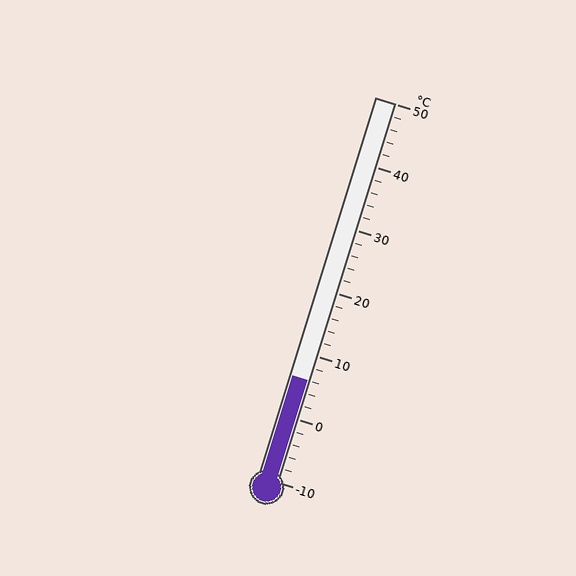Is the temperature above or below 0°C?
The temperature is above 0°C.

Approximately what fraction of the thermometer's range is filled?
The thermometer is filled to approximately 25% of its range.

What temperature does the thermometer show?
The thermometer shows approximately 6°C.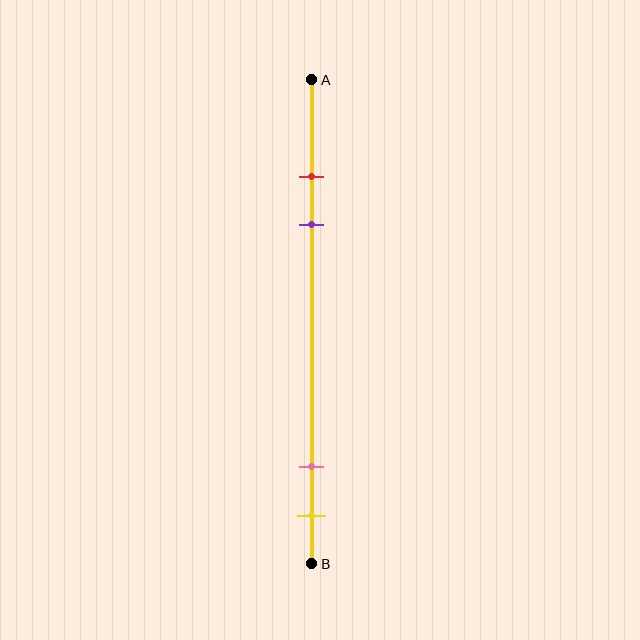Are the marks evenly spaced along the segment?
No, the marks are not evenly spaced.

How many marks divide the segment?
There are 4 marks dividing the segment.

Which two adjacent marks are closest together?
The red and purple marks are the closest adjacent pair.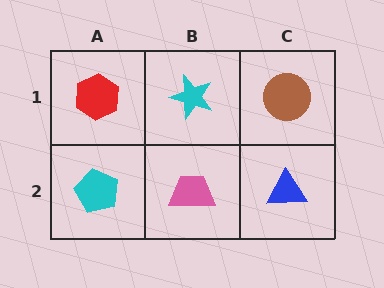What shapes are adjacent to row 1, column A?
A cyan pentagon (row 2, column A), a cyan star (row 1, column B).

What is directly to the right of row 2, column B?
A blue triangle.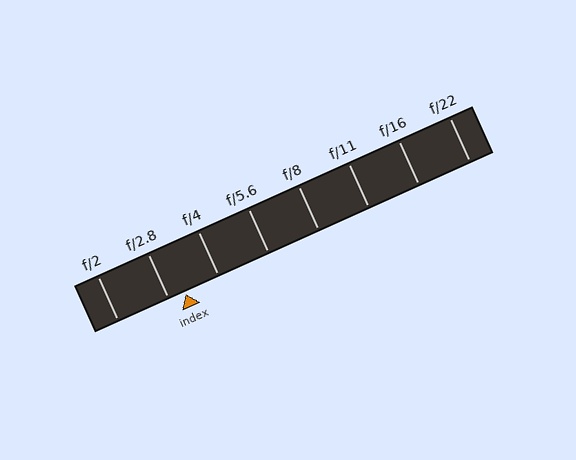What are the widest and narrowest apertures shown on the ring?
The widest aperture shown is f/2 and the narrowest is f/22.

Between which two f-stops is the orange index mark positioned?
The index mark is between f/2.8 and f/4.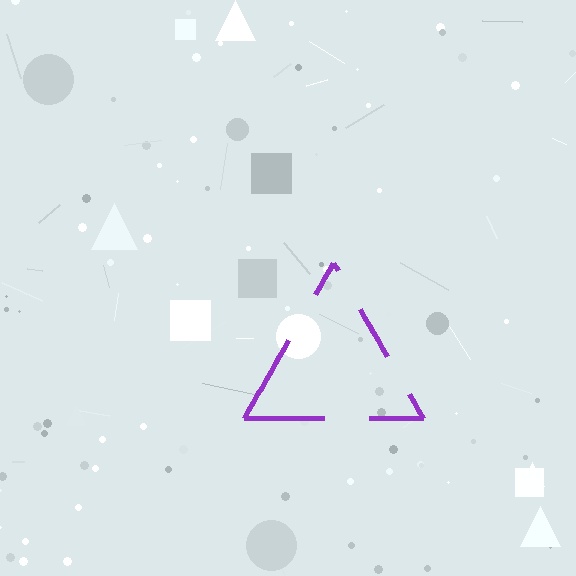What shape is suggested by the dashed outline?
The dashed outline suggests a triangle.